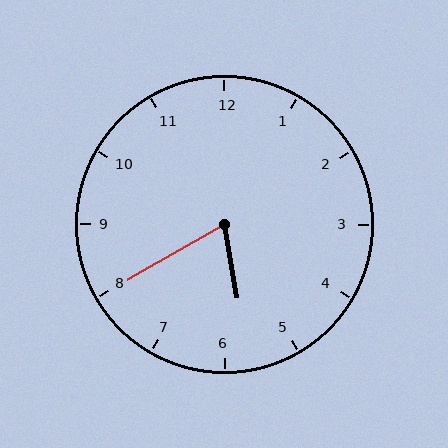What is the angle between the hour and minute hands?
Approximately 70 degrees.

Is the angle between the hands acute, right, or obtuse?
It is acute.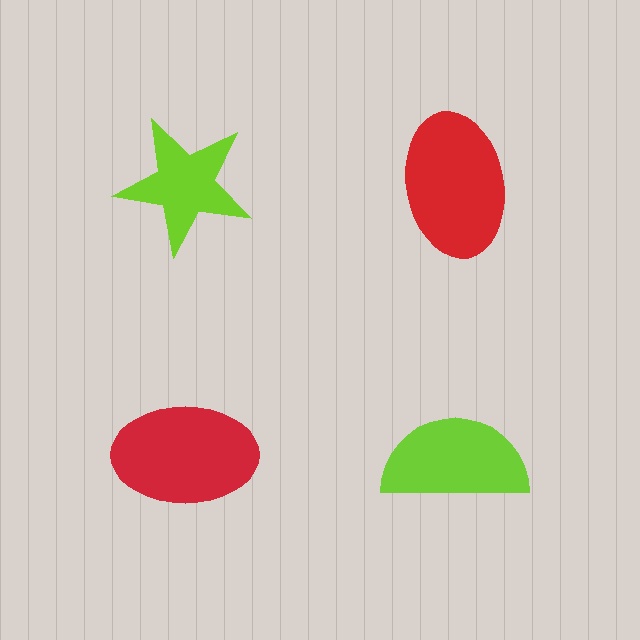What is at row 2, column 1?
A red ellipse.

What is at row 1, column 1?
A lime star.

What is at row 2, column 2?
A lime semicircle.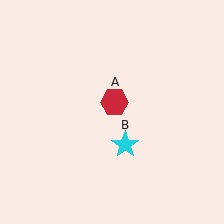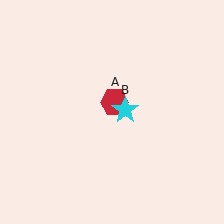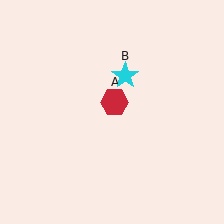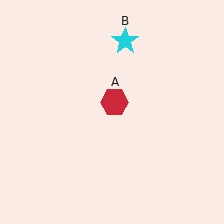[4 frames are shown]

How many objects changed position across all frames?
1 object changed position: cyan star (object B).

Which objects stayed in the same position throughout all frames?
Red hexagon (object A) remained stationary.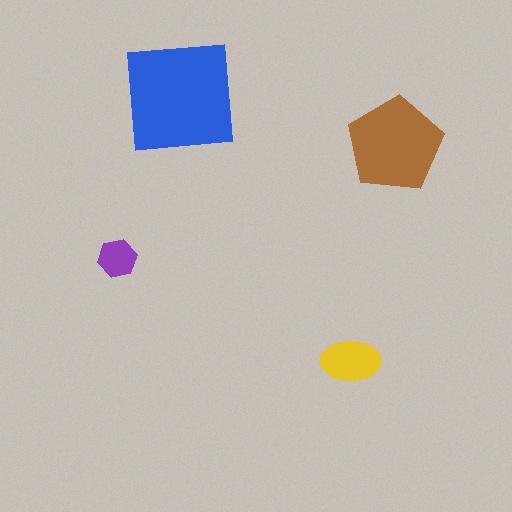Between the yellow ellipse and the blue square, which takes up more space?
The blue square.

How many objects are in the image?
There are 4 objects in the image.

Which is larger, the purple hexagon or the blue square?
The blue square.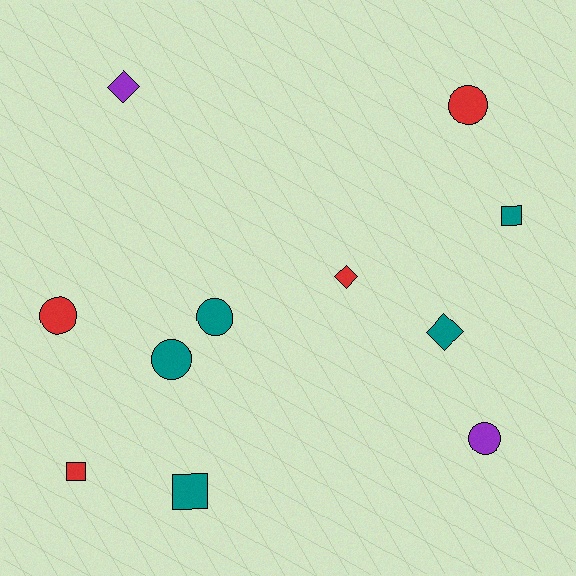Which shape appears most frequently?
Circle, with 5 objects.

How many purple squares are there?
There are no purple squares.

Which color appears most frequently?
Teal, with 5 objects.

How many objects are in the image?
There are 11 objects.